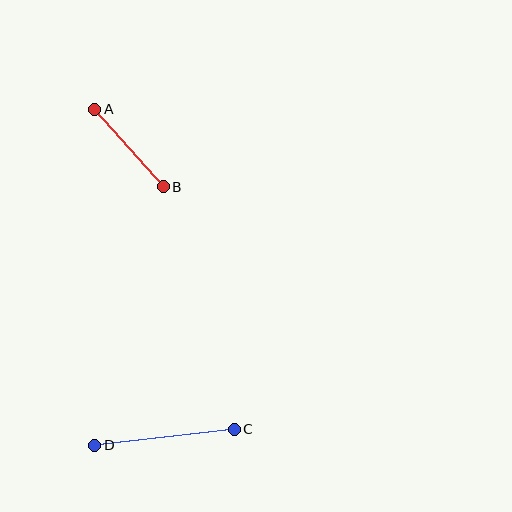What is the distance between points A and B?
The distance is approximately 103 pixels.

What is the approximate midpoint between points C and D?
The midpoint is at approximately (165, 437) pixels.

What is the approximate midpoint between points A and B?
The midpoint is at approximately (129, 148) pixels.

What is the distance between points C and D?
The distance is approximately 140 pixels.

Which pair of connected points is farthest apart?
Points C and D are farthest apart.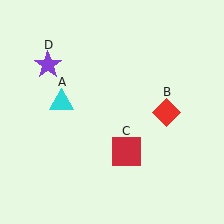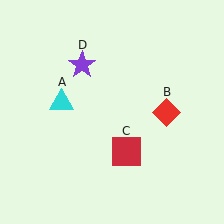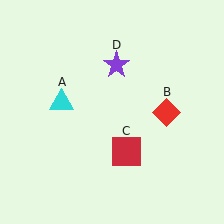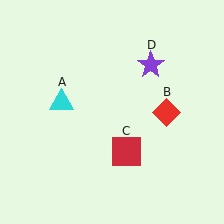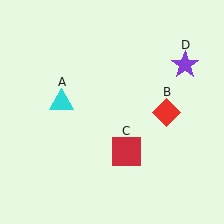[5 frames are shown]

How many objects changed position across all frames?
1 object changed position: purple star (object D).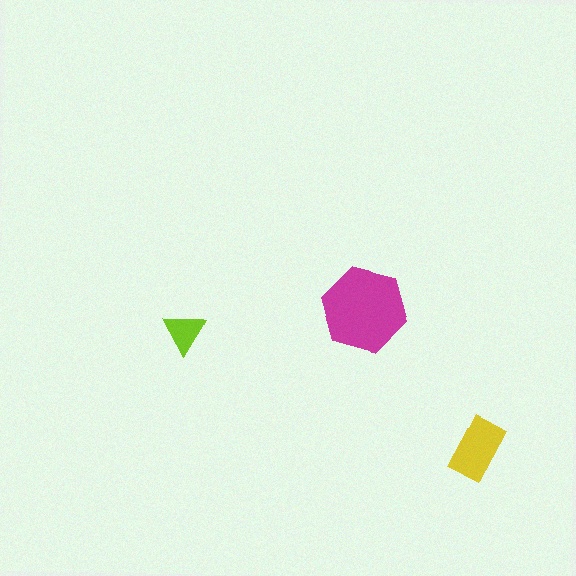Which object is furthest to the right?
The yellow rectangle is rightmost.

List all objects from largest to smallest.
The magenta hexagon, the yellow rectangle, the lime triangle.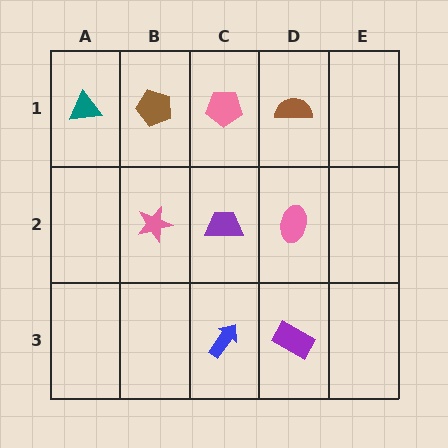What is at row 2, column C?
A purple trapezoid.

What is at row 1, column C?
A pink pentagon.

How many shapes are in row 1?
4 shapes.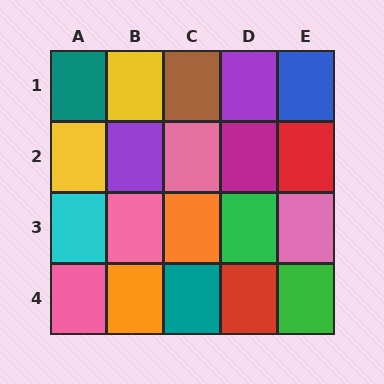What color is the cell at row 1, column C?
Brown.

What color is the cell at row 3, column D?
Green.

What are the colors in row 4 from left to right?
Pink, orange, teal, red, green.